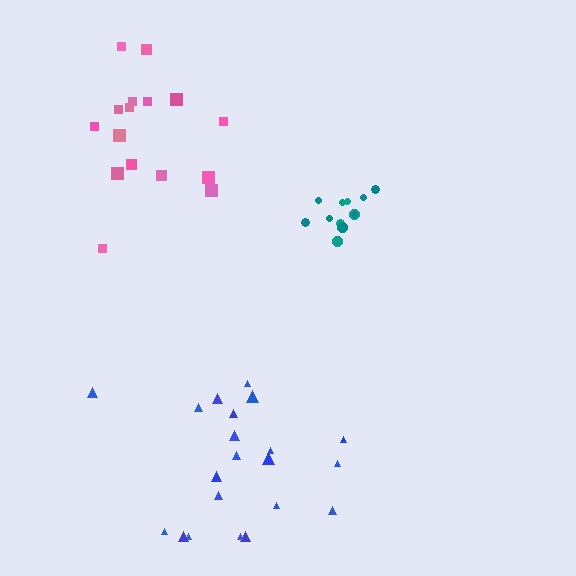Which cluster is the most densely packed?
Teal.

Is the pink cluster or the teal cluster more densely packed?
Teal.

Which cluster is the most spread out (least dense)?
Pink.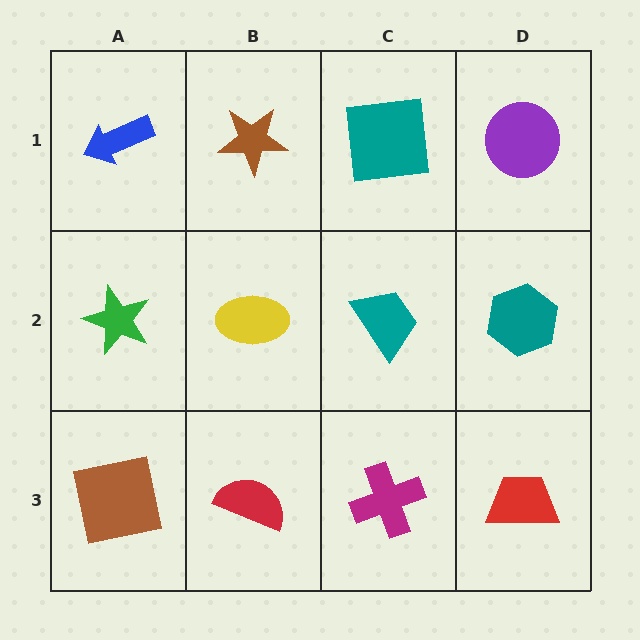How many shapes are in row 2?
4 shapes.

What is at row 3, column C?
A magenta cross.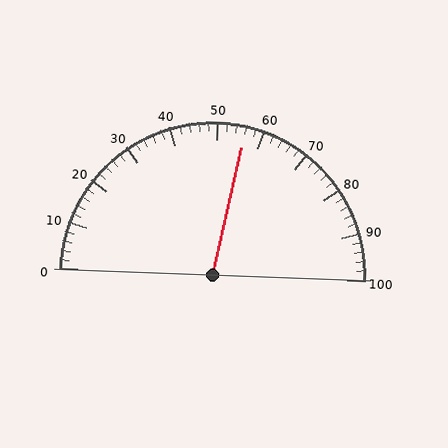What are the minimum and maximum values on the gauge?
The gauge ranges from 0 to 100.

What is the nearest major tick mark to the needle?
The nearest major tick mark is 60.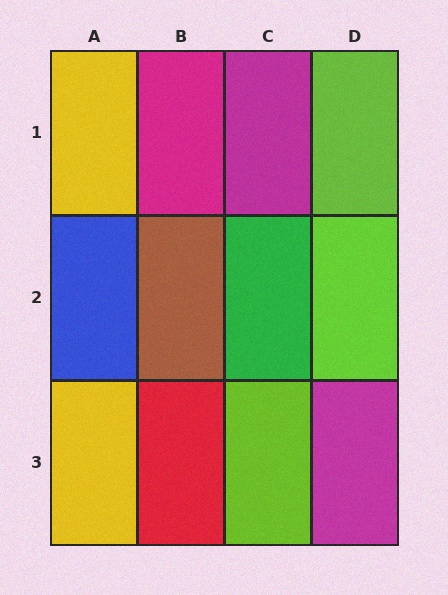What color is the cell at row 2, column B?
Brown.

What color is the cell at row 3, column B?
Red.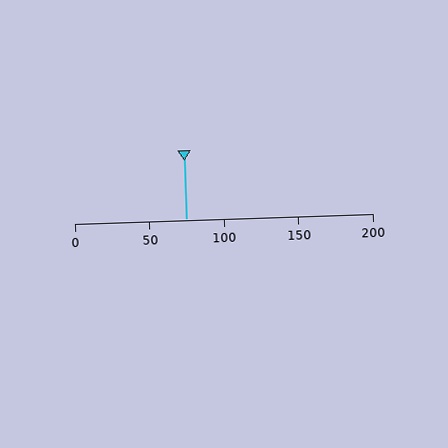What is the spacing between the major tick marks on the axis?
The major ticks are spaced 50 apart.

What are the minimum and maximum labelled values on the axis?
The axis runs from 0 to 200.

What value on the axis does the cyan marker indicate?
The marker indicates approximately 75.